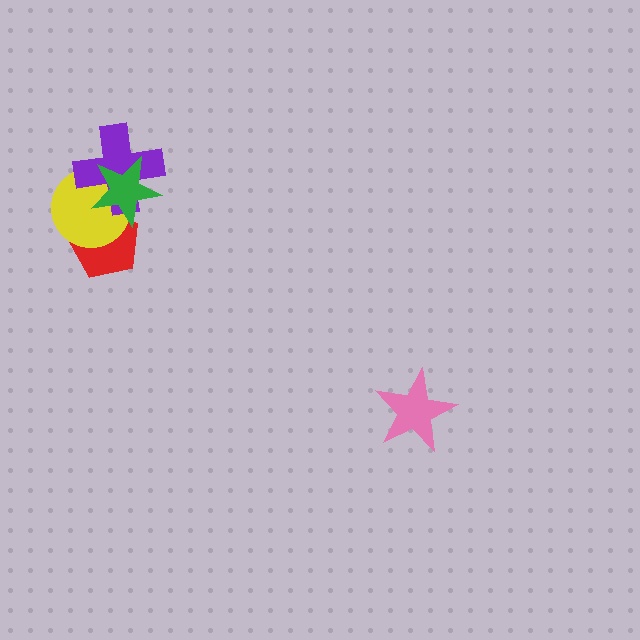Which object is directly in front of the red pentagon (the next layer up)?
The yellow circle is directly in front of the red pentagon.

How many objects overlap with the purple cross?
2 objects overlap with the purple cross.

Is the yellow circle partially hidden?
Yes, it is partially covered by another shape.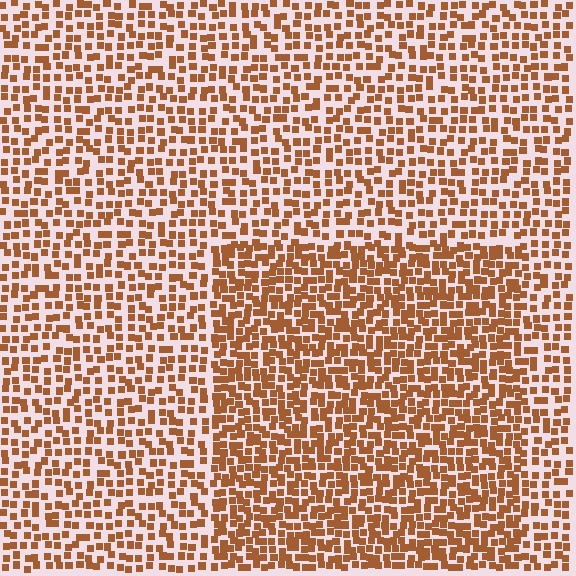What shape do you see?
I see a rectangle.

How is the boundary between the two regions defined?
The boundary is defined by a change in element density (approximately 1.6x ratio). All elements are the same color, size, and shape.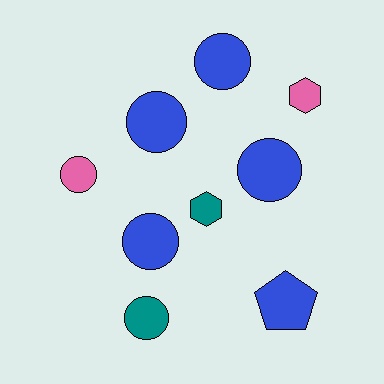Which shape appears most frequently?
Circle, with 6 objects.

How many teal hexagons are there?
There is 1 teal hexagon.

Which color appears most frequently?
Blue, with 5 objects.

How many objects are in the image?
There are 9 objects.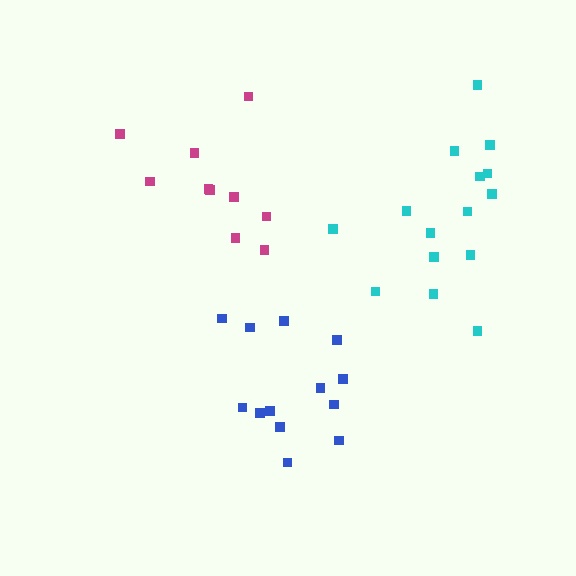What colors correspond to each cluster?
The clusters are colored: cyan, blue, magenta.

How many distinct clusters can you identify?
There are 3 distinct clusters.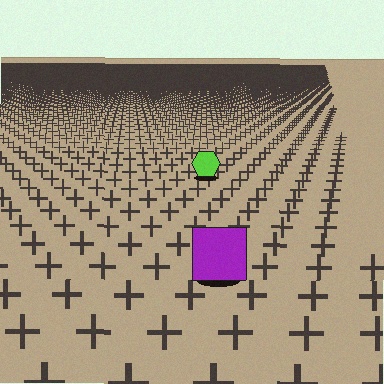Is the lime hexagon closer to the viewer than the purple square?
No. The purple square is closer — you can tell from the texture gradient: the ground texture is coarser near it.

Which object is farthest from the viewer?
The lime hexagon is farthest from the viewer. It appears smaller and the ground texture around it is denser.